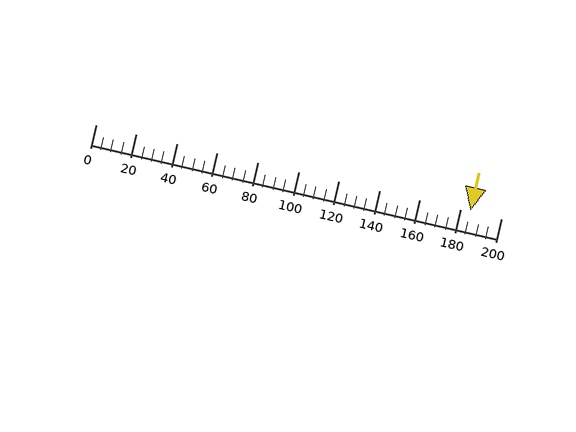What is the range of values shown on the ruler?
The ruler shows values from 0 to 200.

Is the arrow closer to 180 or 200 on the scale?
The arrow is closer to 180.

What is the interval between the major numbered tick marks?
The major tick marks are spaced 20 units apart.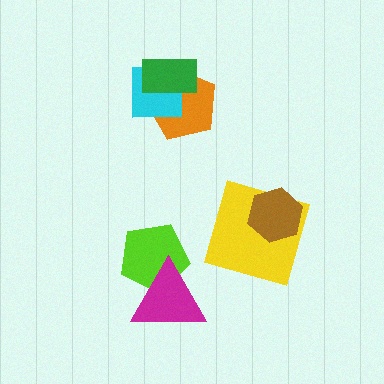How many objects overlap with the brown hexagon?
1 object overlaps with the brown hexagon.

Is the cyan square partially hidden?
Yes, it is partially covered by another shape.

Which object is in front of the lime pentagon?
The magenta triangle is in front of the lime pentagon.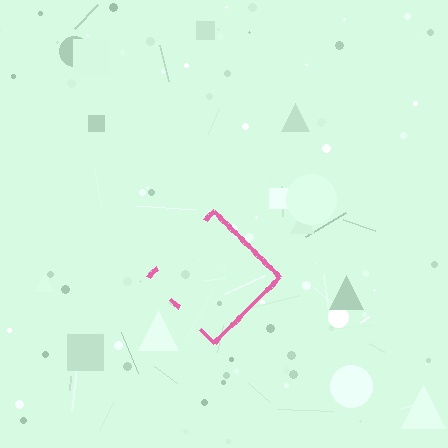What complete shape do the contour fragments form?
The contour fragments form a diamond.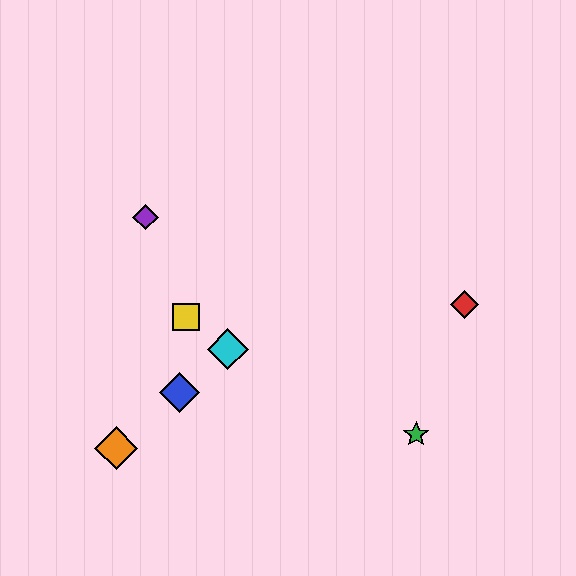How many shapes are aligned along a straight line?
3 shapes (the blue diamond, the orange diamond, the cyan diamond) are aligned along a straight line.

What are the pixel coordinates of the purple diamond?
The purple diamond is at (145, 217).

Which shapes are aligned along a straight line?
The blue diamond, the orange diamond, the cyan diamond are aligned along a straight line.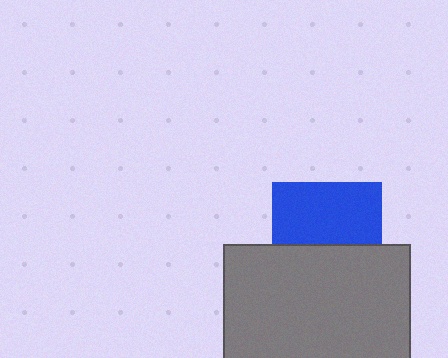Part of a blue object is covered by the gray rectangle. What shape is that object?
It is a square.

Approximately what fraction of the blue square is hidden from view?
Roughly 44% of the blue square is hidden behind the gray rectangle.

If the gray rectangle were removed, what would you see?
You would see the complete blue square.